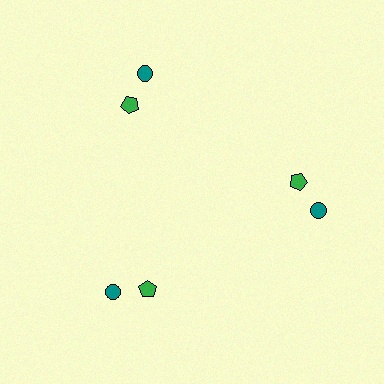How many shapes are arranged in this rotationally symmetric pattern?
There are 6 shapes, arranged in 3 groups of 2.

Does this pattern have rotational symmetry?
Yes, this pattern has 3-fold rotational symmetry. It looks the same after rotating 120 degrees around the center.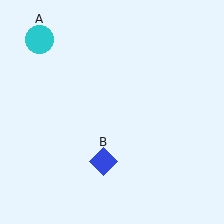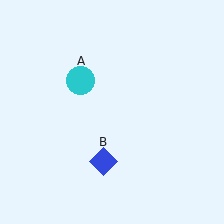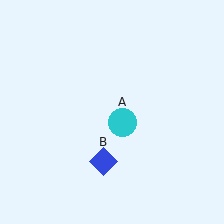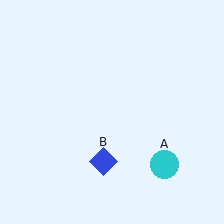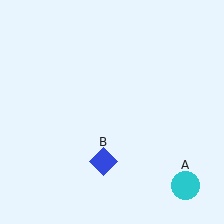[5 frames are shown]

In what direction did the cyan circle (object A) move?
The cyan circle (object A) moved down and to the right.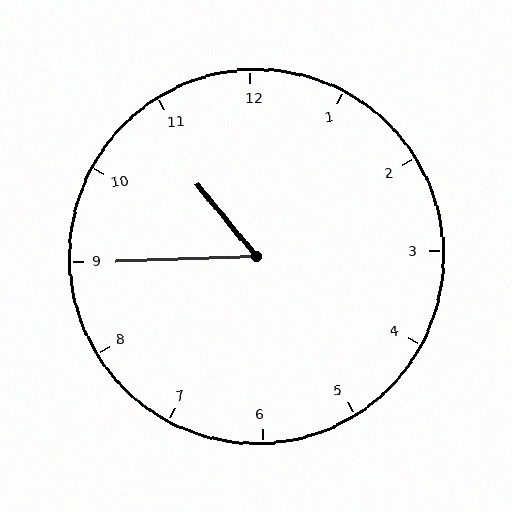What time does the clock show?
10:45.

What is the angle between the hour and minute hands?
Approximately 52 degrees.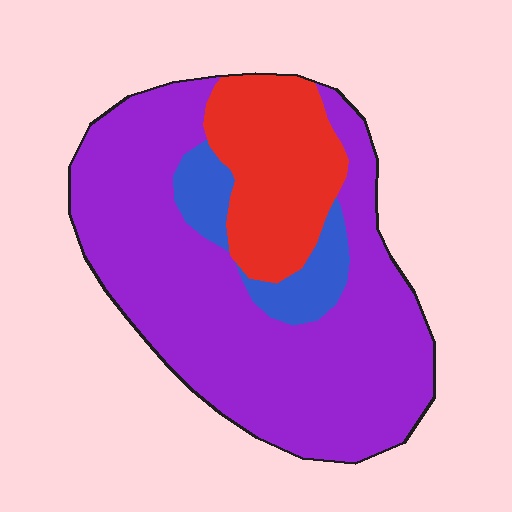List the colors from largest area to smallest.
From largest to smallest: purple, red, blue.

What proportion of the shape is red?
Red covers 21% of the shape.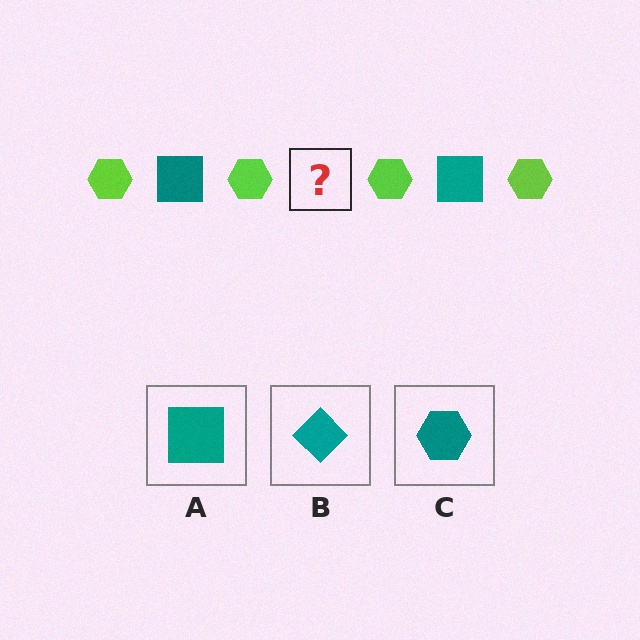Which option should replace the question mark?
Option A.